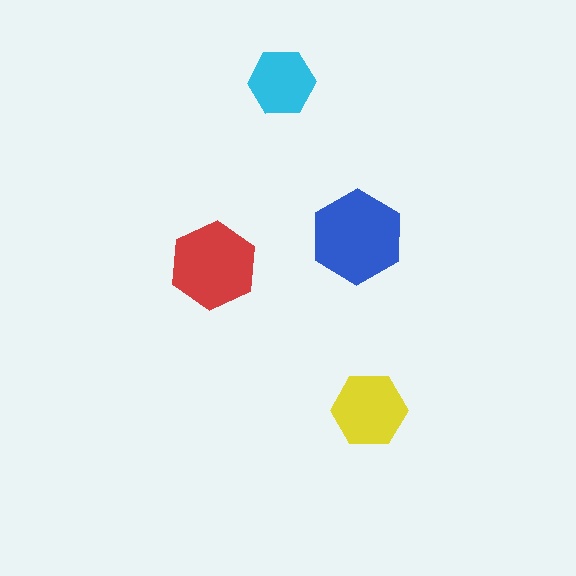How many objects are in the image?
There are 4 objects in the image.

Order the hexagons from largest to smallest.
the blue one, the red one, the yellow one, the cyan one.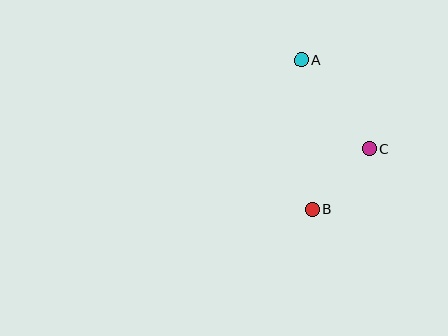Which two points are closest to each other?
Points B and C are closest to each other.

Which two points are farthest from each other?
Points A and B are farthest from each other.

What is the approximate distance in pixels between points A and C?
The distance between A and C is approximately 112 pixels.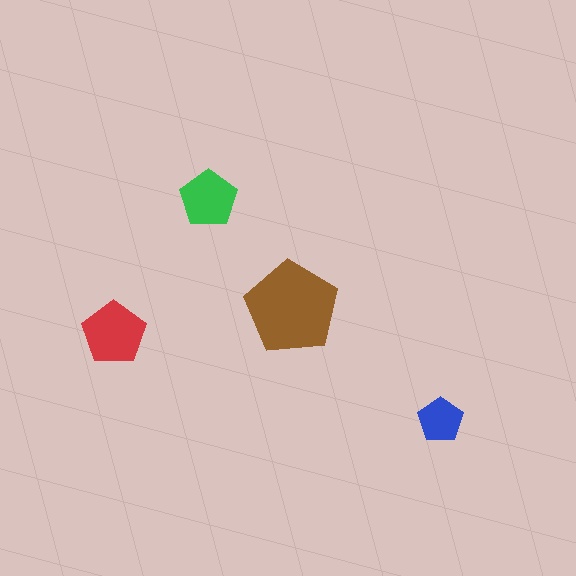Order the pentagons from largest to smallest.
the brown one, the red one, the green one, the blue one.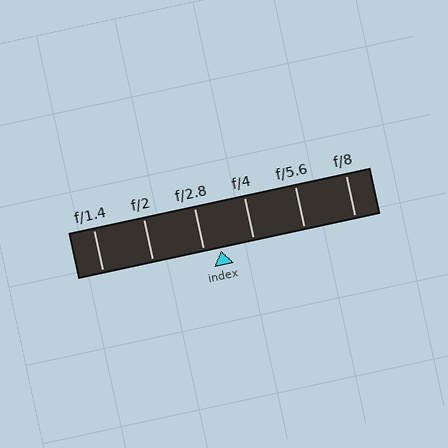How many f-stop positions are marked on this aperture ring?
There are 6 f-stop positions marked.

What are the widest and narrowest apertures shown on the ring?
The widest aperture shown is f/1.4 and the narrowest is f/8.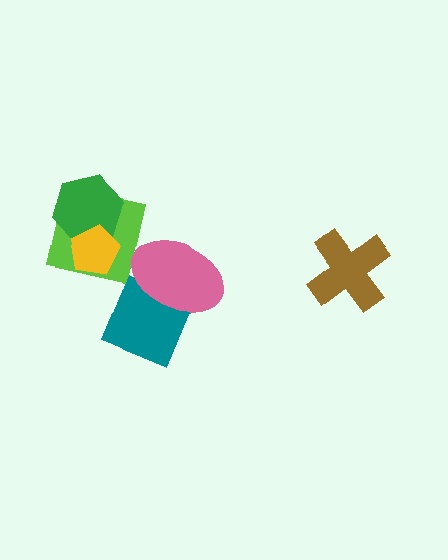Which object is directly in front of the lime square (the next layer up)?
The green hexagon is directly in front of the lime square.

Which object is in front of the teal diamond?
The pink ellipse is in front of the teal diamond.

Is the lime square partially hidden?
Yes, it is partially covered by another shape.